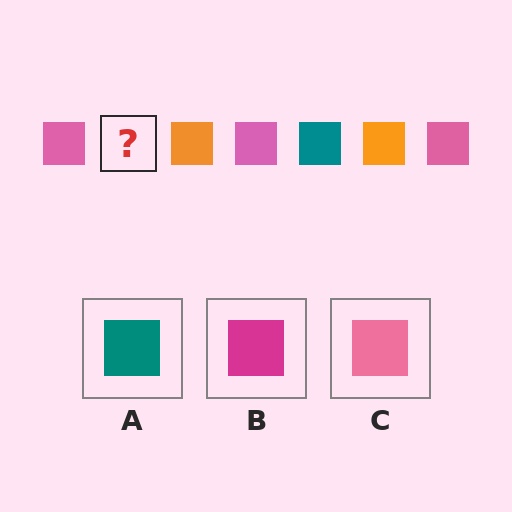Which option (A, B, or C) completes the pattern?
A.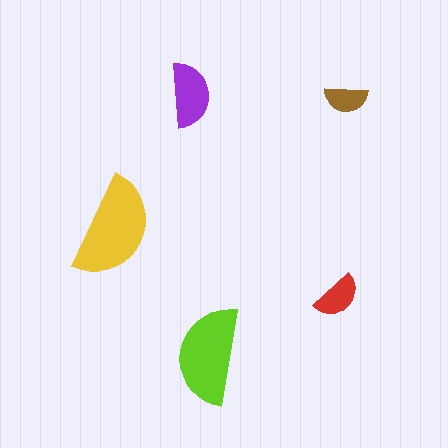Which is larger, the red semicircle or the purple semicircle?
The purple one.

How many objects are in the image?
There are 5 objects in the image.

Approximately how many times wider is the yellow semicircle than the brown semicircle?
About 2.5 times wider.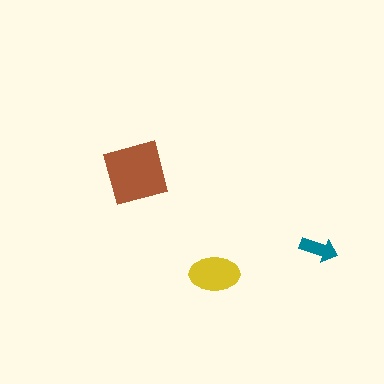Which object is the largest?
The brown diamond.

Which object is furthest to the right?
The teal arrow is rightmost.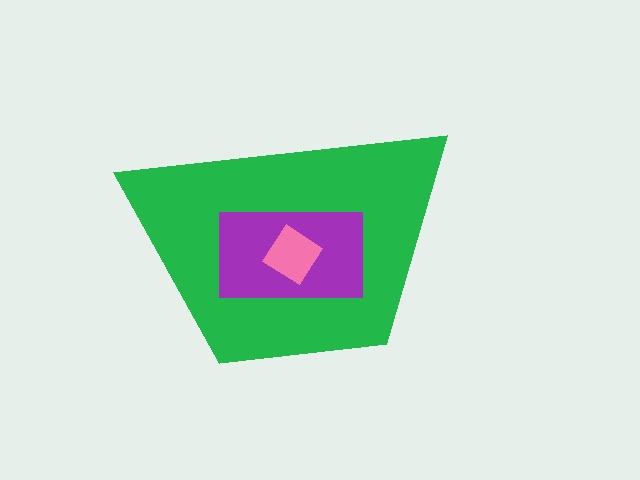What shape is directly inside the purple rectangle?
The pink diamond.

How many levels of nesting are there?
3.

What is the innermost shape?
The pink diamond.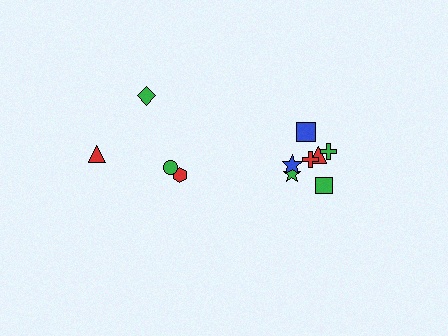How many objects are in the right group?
There are 7 objects.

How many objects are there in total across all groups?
There are 11 objects.